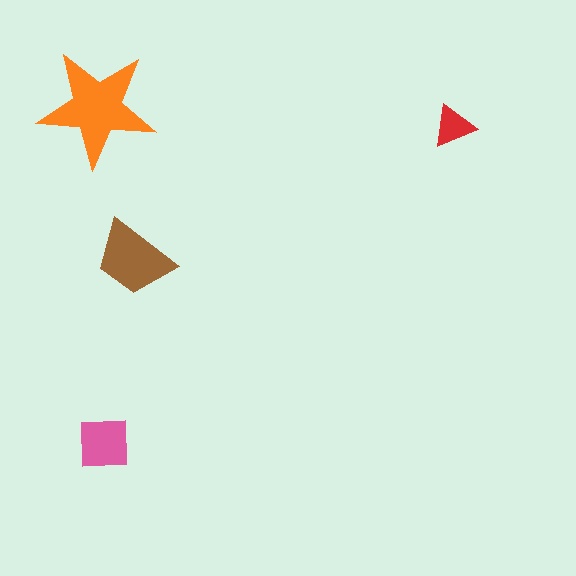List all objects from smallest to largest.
The red triangle, the pink square, the brown trapezoid, the orange star.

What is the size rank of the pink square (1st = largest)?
3rd.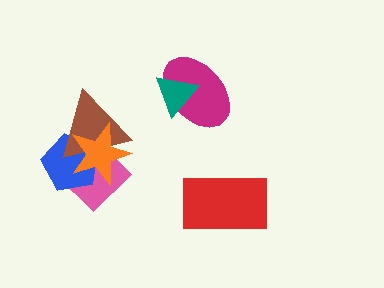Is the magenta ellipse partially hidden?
Yes, it is partially covered by another shape.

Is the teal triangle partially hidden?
No, no other shape covers it.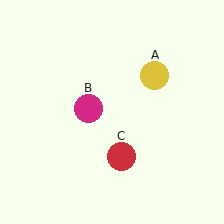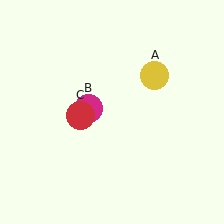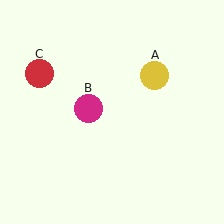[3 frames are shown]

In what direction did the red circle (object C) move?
The red circle (object C) moved up and to the left.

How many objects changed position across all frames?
1 object changed position: red circle (object C).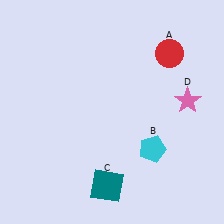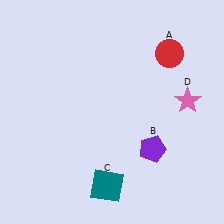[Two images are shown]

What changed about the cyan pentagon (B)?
In Image 1, B is cyan. In Image 2, it changed to purple.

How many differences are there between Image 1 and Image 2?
There is 1 difference between the two images.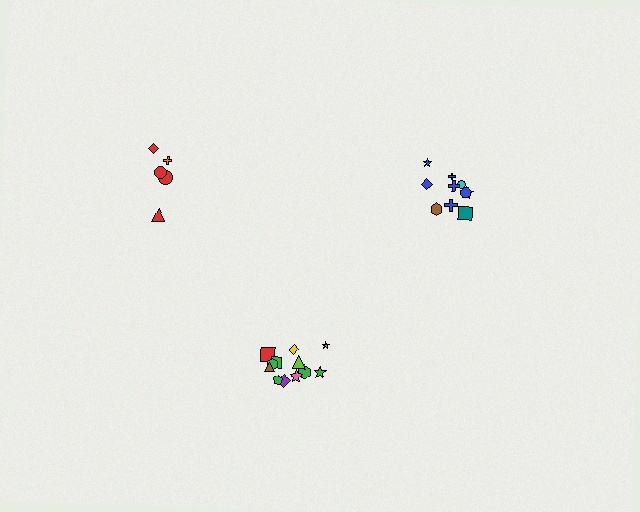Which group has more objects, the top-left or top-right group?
The top-right group.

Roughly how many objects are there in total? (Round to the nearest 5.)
Roughly 25 objects in total.